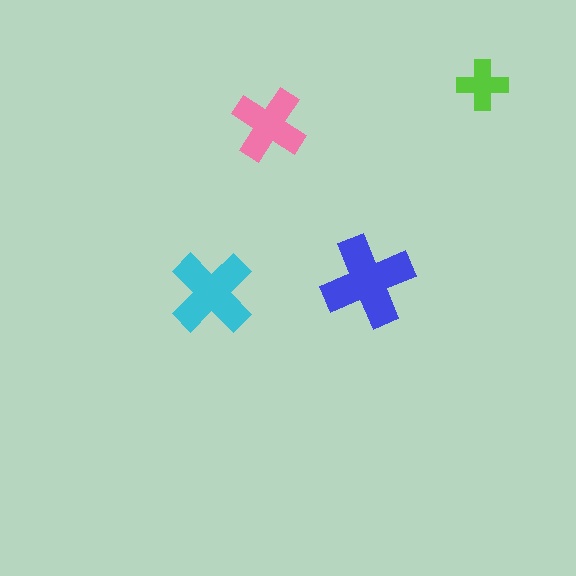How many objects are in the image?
There are 4 objects in the image.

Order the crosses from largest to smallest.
the blue one, the cyan one, the pink one, the lime one.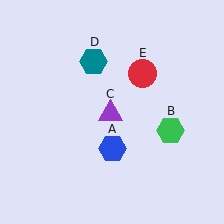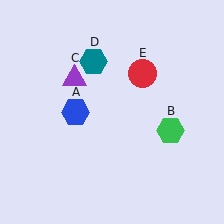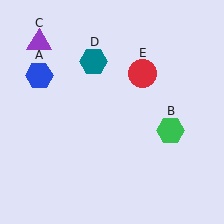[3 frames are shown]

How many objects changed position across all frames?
2 objects changed position: blue hexagon (object A), purple triangle (object C).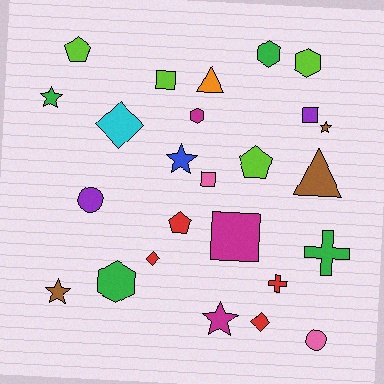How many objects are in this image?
There are 25 objects.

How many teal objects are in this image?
There are no teal objects.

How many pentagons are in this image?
There are 3 pentagons.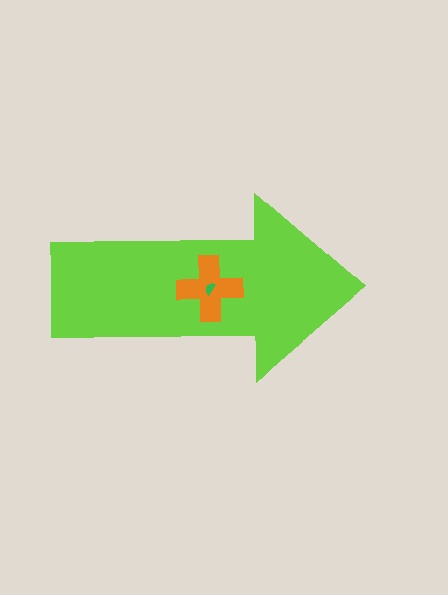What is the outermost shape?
The lime arrow.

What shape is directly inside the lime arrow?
The orange cross.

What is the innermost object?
The green semicircle.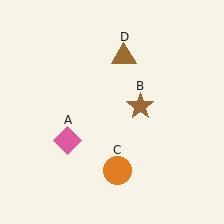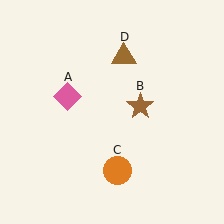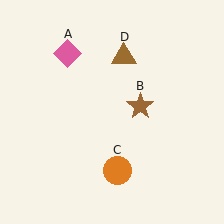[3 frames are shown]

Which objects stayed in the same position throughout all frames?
Brown star (object B) and orange circle (object C) and brown triangle (object D) remained stationary.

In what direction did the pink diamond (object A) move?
The pink diamond (object A) moved up.